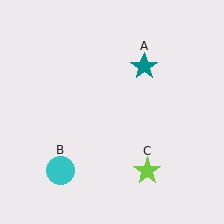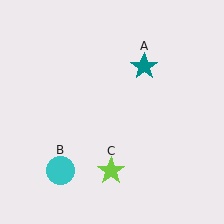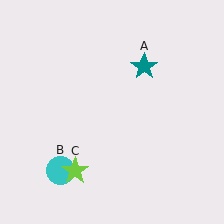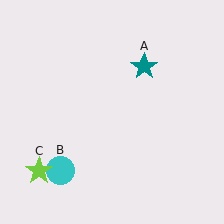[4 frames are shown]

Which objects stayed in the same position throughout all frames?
Teal star (object A) and cyan circle (object B) remained stationary.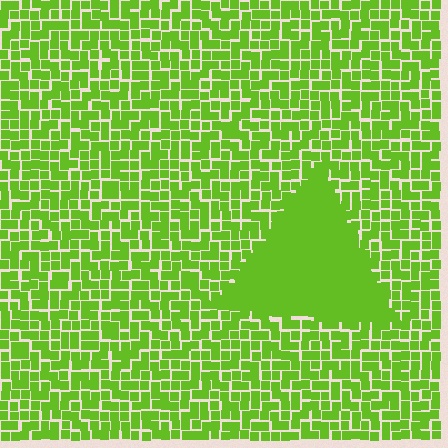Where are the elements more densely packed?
The elements are more densely packed inside the triangle boundary.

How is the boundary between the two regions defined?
The boundary is defined by a change in element density (approximately 2.7x ratio). All elements are the same color, size, and shape.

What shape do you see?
I see a triangle.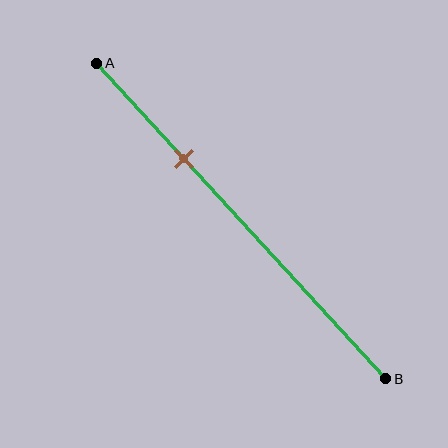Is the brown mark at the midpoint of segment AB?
No, the mark is at about 30% from A, not at the 50% midpoint.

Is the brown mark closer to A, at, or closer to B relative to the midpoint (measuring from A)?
The brown mark is closer to point A than the midpoint of segment AB.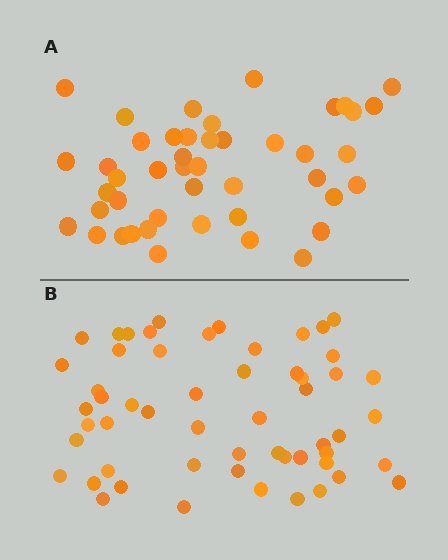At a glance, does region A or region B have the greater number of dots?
Region B (the bottom region) has more dots.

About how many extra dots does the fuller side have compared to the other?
Region B has roughly 10 or so more dots than region A.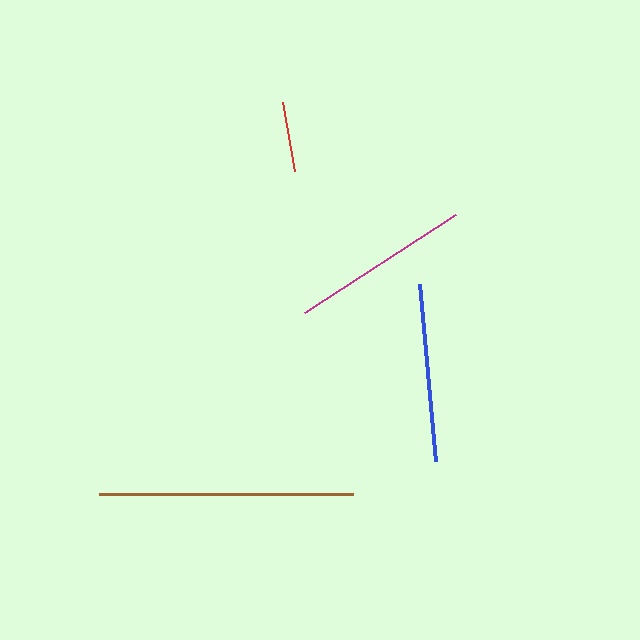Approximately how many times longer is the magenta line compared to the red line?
The magenta line is approximately 2.5 times the length of the red line.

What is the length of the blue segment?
The blue segment is approximately 177 pixels long.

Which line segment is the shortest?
The red line is the shortest at approximately 71 pixels.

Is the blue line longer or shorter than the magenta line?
The magenta line is longer than the blue line.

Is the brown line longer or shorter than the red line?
The brown line is longer than the red line.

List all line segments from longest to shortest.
From longest to shortest: brown, magenta, blue, red.